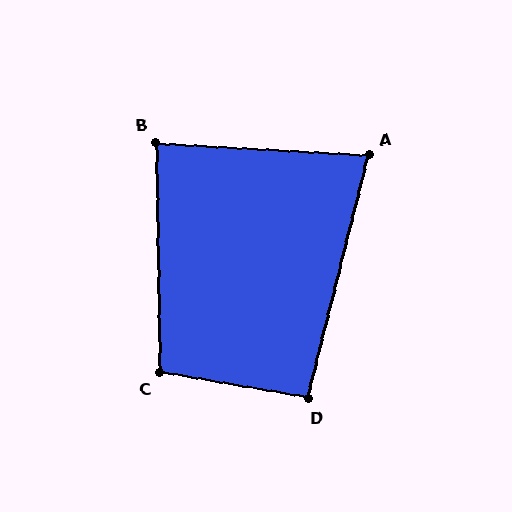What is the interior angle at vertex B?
Approximately 86 degrees (approximately right).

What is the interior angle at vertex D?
Approximately 94 degrees (approximately right).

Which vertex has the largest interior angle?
C, at approximately 101 degrees.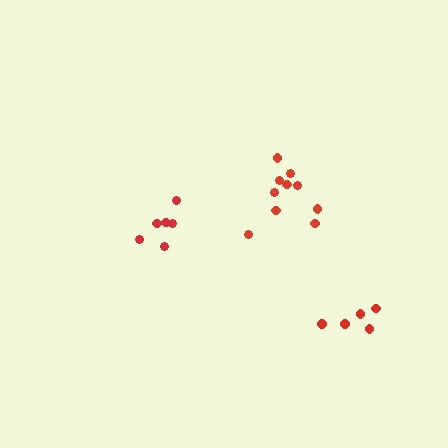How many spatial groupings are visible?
There are 3 spatial groupings.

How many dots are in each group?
Group 1: 6 dots, Group 2: 10 dots, Group 3: 5 dots (21 total).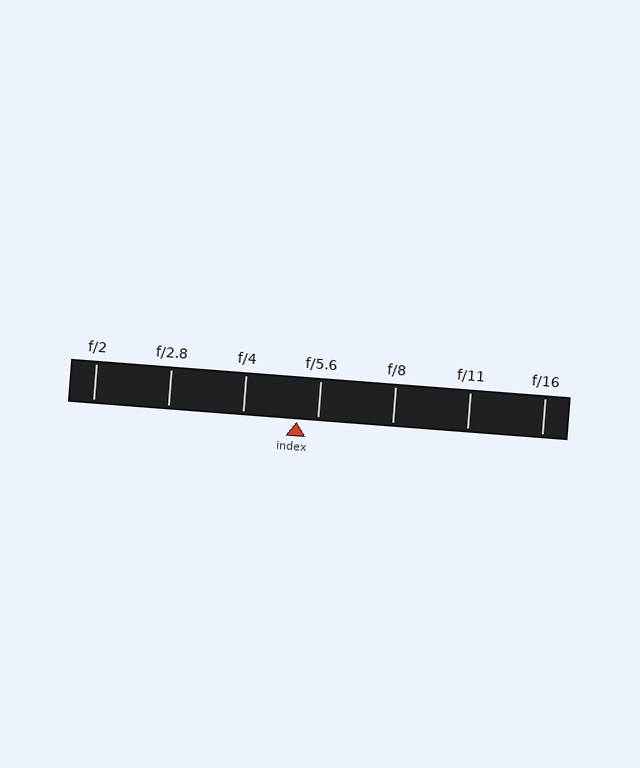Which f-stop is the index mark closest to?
The index mark is closest to f/5.6.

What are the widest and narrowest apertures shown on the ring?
The widest aperture shown is f/2 and the narrowest is f/16.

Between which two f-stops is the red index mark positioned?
The index mark is between f/4 and f/5.6.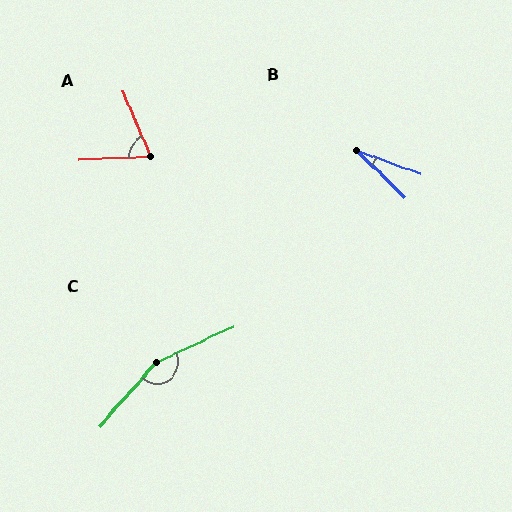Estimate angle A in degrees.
Approximately 70 degrees.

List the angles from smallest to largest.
B (24°), A (70°), C (156°).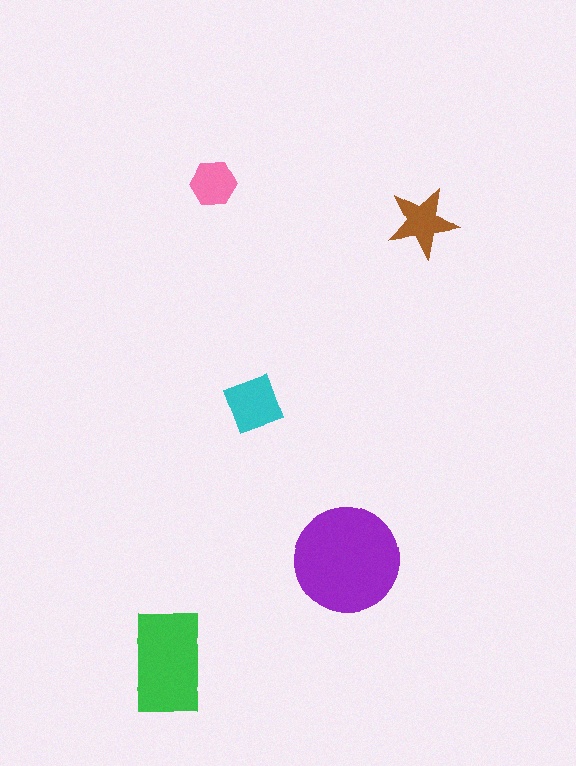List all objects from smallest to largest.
The pink hexagon, the brown star, the cyan diamond, the green rectangle, the purple circle.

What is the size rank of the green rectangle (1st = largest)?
2nd.